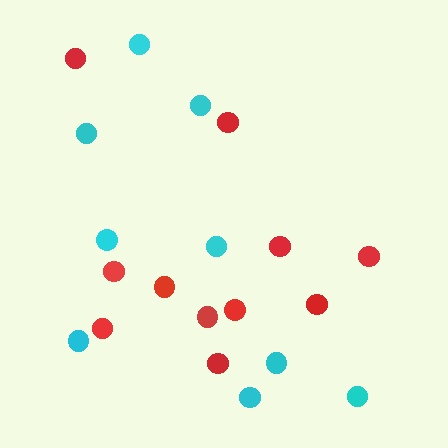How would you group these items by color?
There are 2 groups: one group of cyan circles (9) and one group of red circles (11).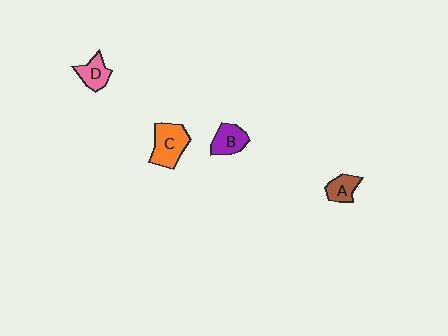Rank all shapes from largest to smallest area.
From largest to smallest: C (orange), B (purple), D (pink), A (brown).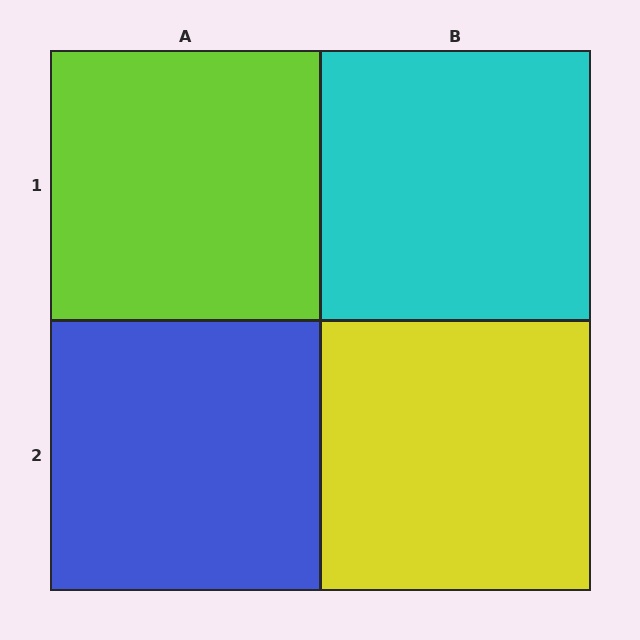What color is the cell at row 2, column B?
Yellow.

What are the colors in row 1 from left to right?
Lime, cyan.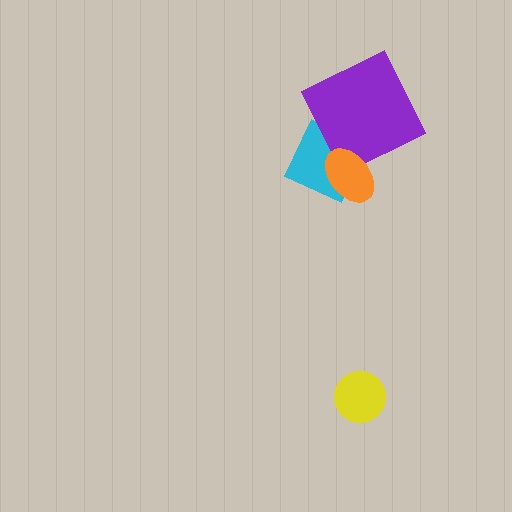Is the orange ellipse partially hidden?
No, no other shape covers it.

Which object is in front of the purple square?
The orange ellipse is in front of the purple square.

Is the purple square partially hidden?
Yes, it is partially covered by another shape.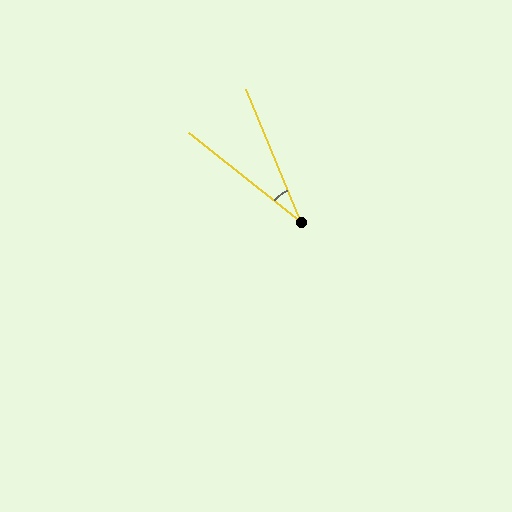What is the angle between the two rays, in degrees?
Approximately 29 degrees.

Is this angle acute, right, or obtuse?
It is acute.